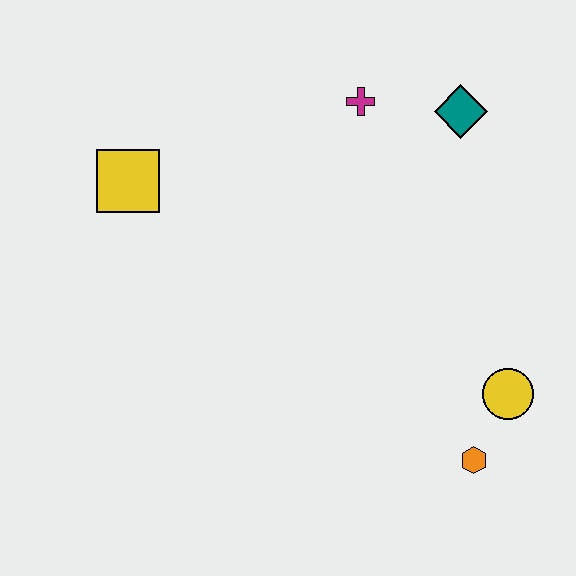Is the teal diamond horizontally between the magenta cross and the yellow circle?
Yes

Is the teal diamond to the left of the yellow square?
No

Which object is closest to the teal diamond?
The magenta cross is closest to the teal diamond.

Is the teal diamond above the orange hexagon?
Yes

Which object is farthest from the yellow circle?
The yellow square is farthest from the yellow circle.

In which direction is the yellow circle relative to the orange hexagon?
The yellow circle is above the orange hexagon.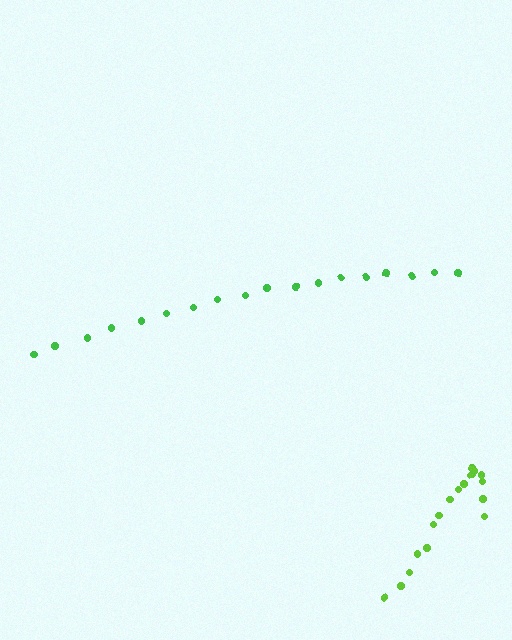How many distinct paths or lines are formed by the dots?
There are 2 distinct paths.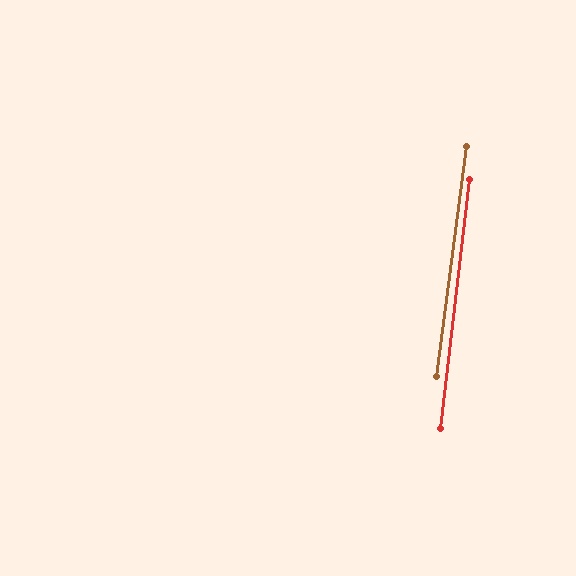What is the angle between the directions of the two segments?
Approximately 1 degree.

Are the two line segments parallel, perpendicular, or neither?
Parallel — their directions differ by only 0.9°.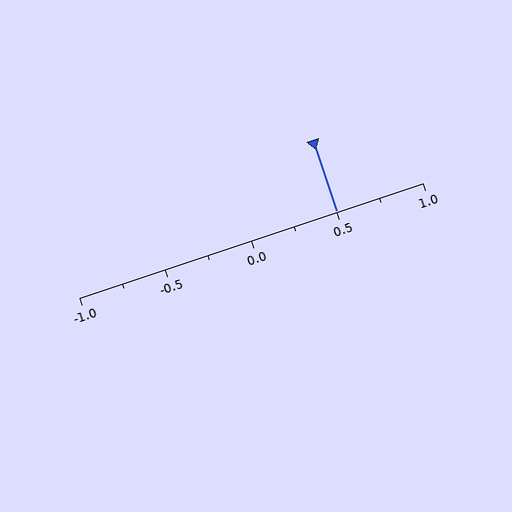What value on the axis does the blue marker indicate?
The marker indicates approximately 0.5.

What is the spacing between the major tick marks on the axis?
The major ticks are spaced 0.5 apart.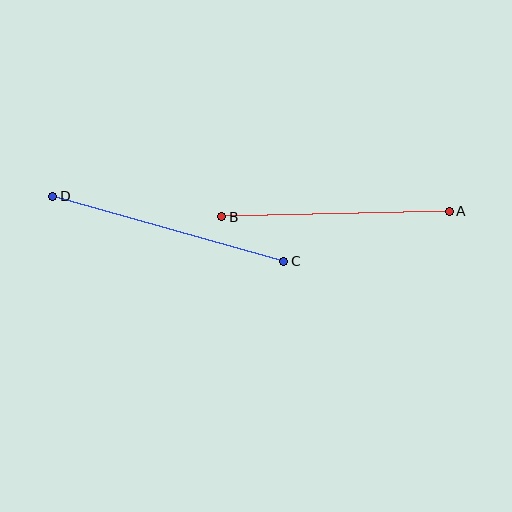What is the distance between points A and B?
The distance is approximately 227 pixels.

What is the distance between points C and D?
The distance is approximately 240 pixels.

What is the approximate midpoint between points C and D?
The midpoint is at approximately (168, 229) pixels.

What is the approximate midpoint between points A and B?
The midpoint is at approximately (335, 214) pixels.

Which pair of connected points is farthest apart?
Points C and D are farthest apart.